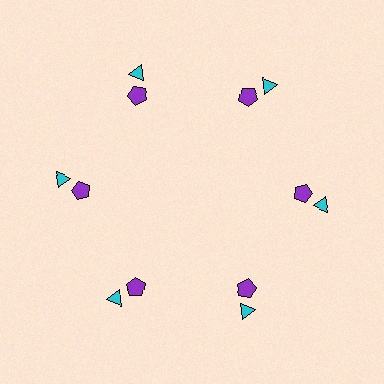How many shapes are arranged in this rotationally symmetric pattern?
There are 12 shapes, arranged in 6 groups of 2.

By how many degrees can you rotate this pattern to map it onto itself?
The pattern maps onto itself every 60 degrees of rotation.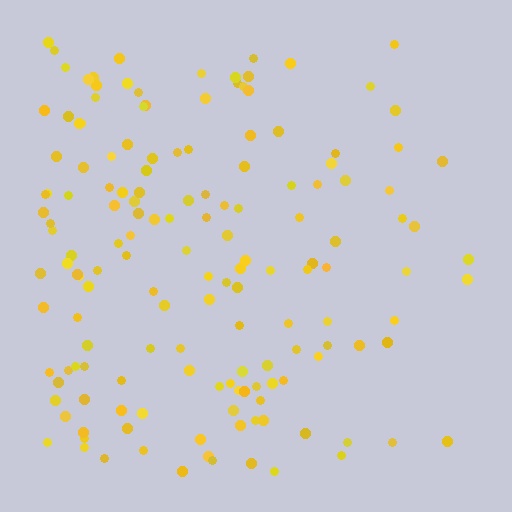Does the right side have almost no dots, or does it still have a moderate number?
Still a moderate number, just noticeably fewer than the left.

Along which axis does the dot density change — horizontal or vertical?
Horizontal.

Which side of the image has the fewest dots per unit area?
The right.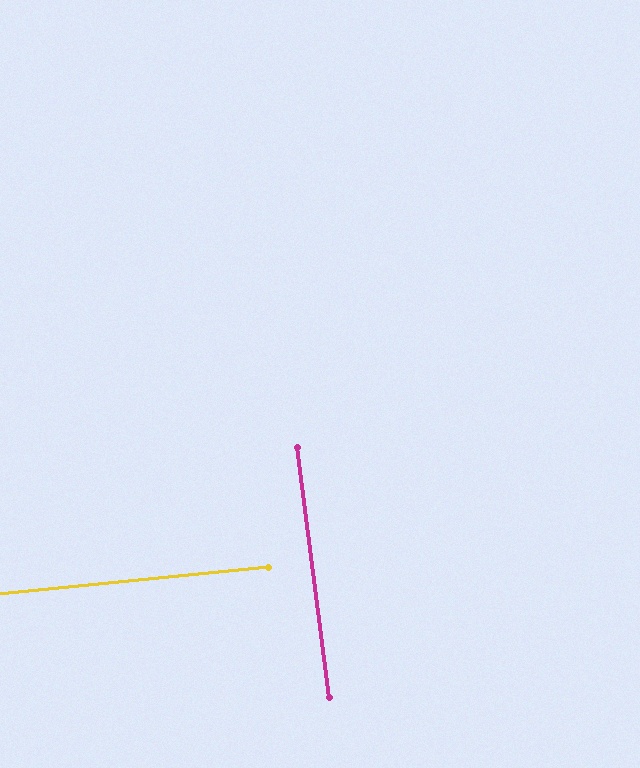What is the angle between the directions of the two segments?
Approximately 88 degrees.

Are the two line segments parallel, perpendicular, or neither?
Perpendicular — they meet at approximately 88°.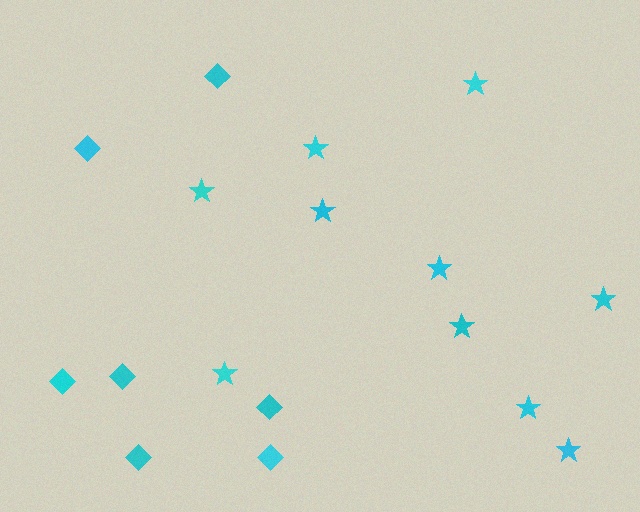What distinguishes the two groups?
There are 2 groups: one group of stars (10) and one group of diamonds (7).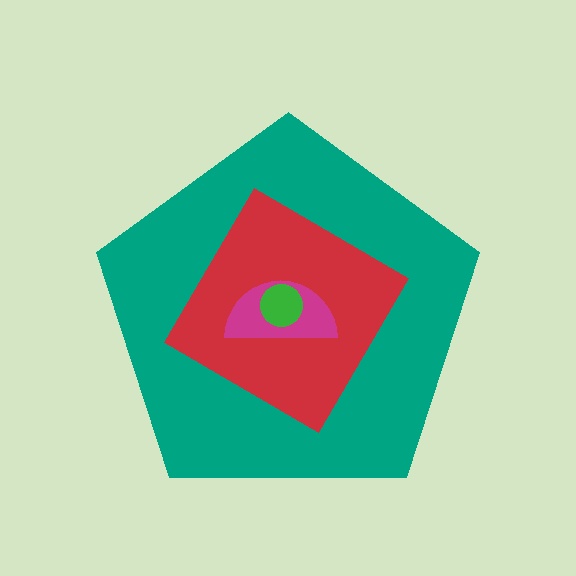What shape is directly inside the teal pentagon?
The red diamond.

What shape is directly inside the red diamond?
The magenta semicircle.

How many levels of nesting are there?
4.